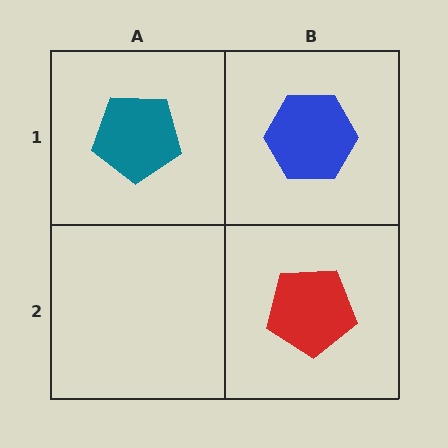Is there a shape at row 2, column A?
No, that cell is empty.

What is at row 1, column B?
A blue hexagon.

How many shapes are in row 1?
2 shapes.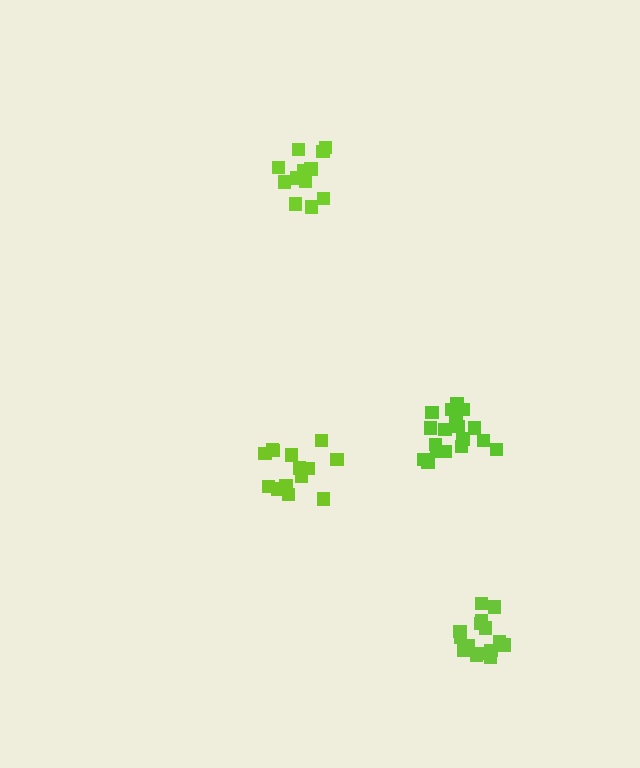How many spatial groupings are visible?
There are 4 spatial groupings.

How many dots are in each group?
Group 1: 12 dots, Group 2: 15 dots, Group 3: 18 dots, Group 4: 14 dots (59 total).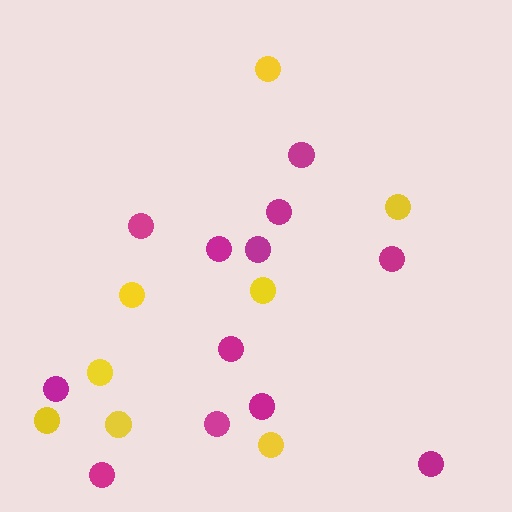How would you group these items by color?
There are 2 groups: one group of yellow circles (8) and one group of magenta circles (12).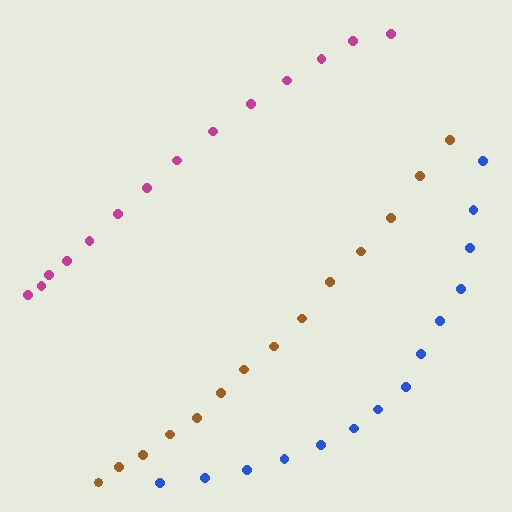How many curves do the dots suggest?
There are 3 distinct paths.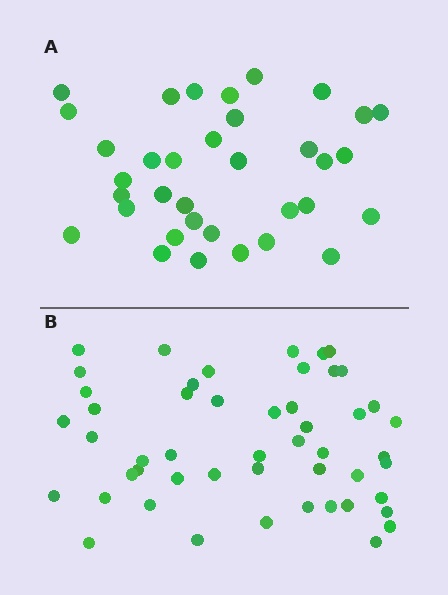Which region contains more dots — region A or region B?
Region B (the bottom region) has more dots.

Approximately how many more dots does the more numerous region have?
Region B has approximately 15 more dots than region A.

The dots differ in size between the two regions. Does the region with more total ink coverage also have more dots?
No. Region A has more total ink coverage because its dots are larger, but region B actually contains more individual dots. Total area can be misleading — the number of items is what matters here.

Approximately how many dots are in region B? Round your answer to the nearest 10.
About 50 dots.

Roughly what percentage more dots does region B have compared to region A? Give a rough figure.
About 45% more.